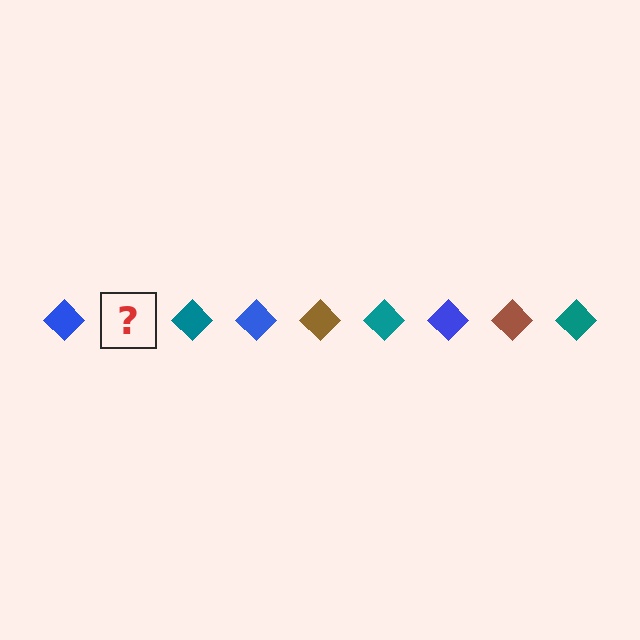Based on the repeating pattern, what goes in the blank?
The blank should be a brown diamond.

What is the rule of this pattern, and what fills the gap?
The rule is that the pattern cycles through blue, brown, teal diamonds. The gap should be filled with a brown diamond.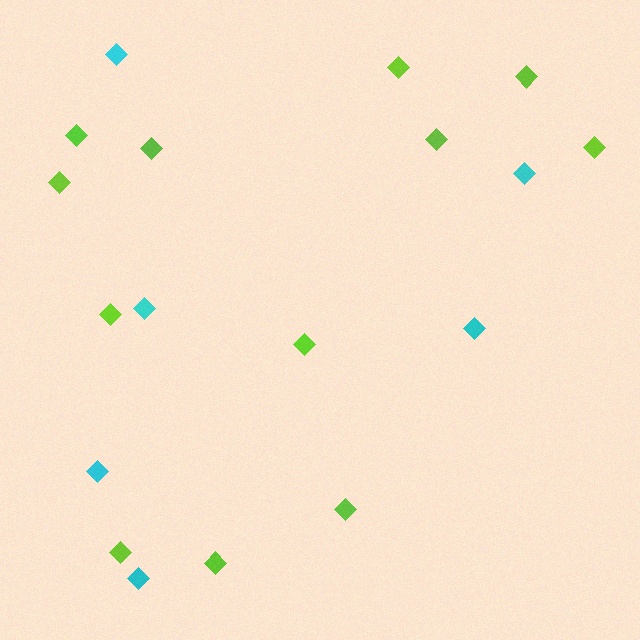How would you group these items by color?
There are 2 groups: one group of lime diamonds (12) and one group of cyan diamonds (6).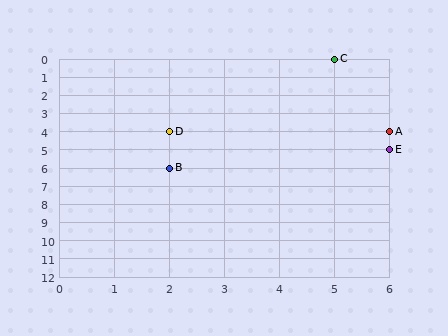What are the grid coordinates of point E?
Point E is at grid coordinates (6, 5).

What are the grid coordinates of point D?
Point D is at grid coordinates (2, 4).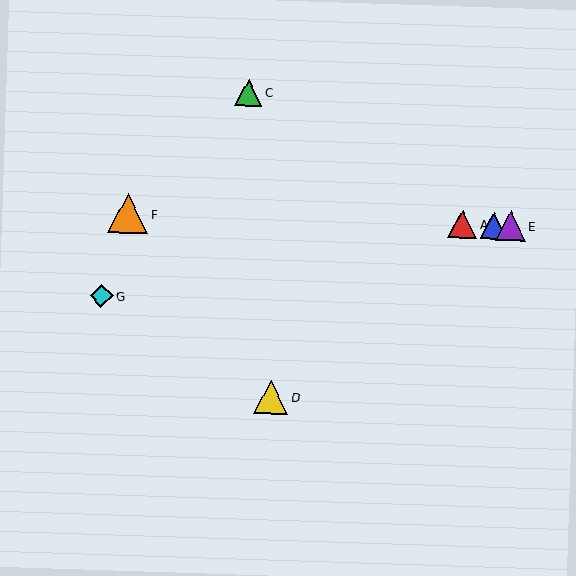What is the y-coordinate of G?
Object G is at y≈296.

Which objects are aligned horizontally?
Objects A, B, E, F are aligned horizontally.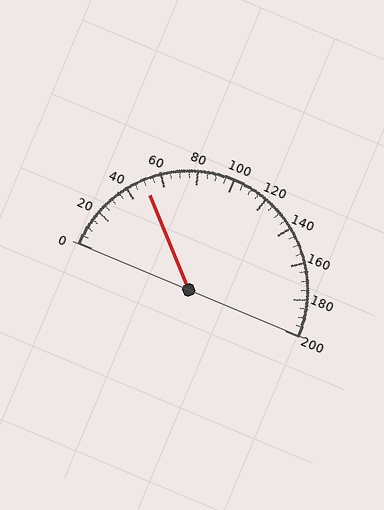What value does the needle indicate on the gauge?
The needle indicates approximately 50.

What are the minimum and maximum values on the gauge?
The gauge ranges from 0 to 200.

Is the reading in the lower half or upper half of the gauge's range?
The reading is in the lower half of the range (0 to 200).